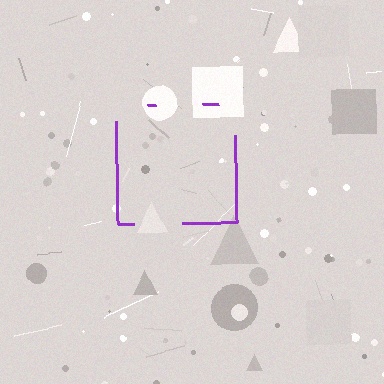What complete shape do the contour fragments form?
The contour fragments form a square.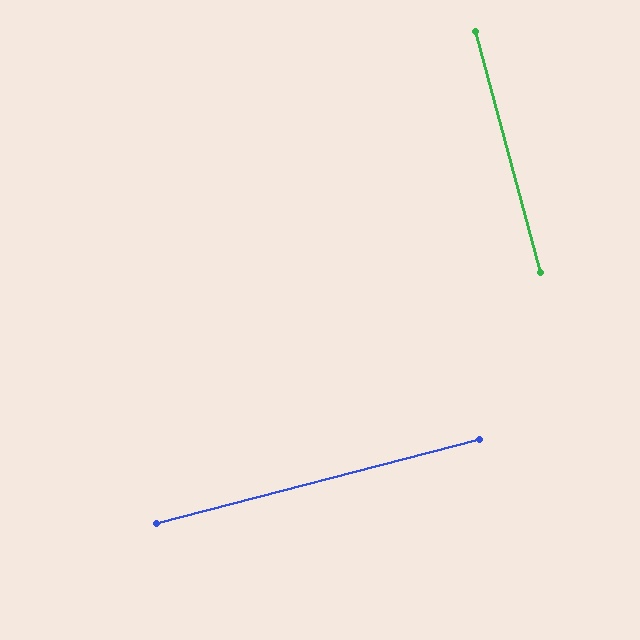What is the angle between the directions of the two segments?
Approximately 89 degrees.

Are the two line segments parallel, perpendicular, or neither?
Perpendicular — they meet at approximately 89°.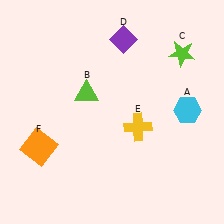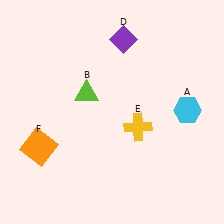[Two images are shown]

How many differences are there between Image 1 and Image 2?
There is 1 difference between the two images.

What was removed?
The lime star (C) was removed in Image 2.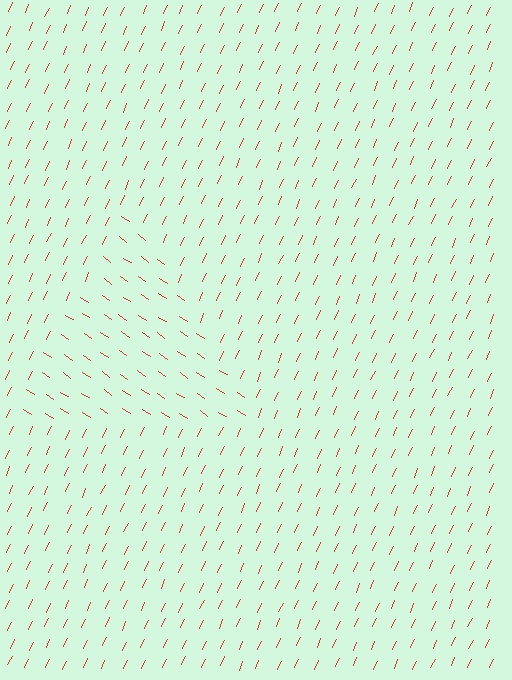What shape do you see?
I see a triangle.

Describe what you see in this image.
The image is filled with small red line segments. A triangle region in the image has lines oriented differently from the surrounding lines, creating a visible texture boundary.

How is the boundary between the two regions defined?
The boundary is defined purely by a change in line orientation (approximately 81 degrees difference). All lines are the same color and thickness.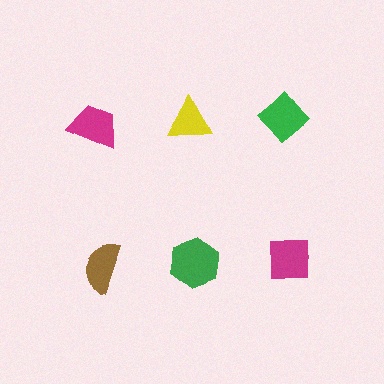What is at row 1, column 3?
A green diamond.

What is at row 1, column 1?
A magenta trapezoid.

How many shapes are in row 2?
3 shapes.